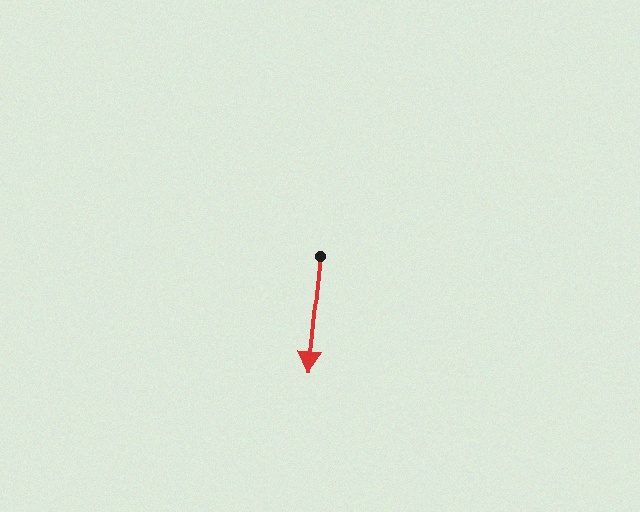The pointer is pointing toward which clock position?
Roughly 6 o'clock.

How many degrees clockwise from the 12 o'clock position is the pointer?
Approximately 186 degrees.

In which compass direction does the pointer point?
South.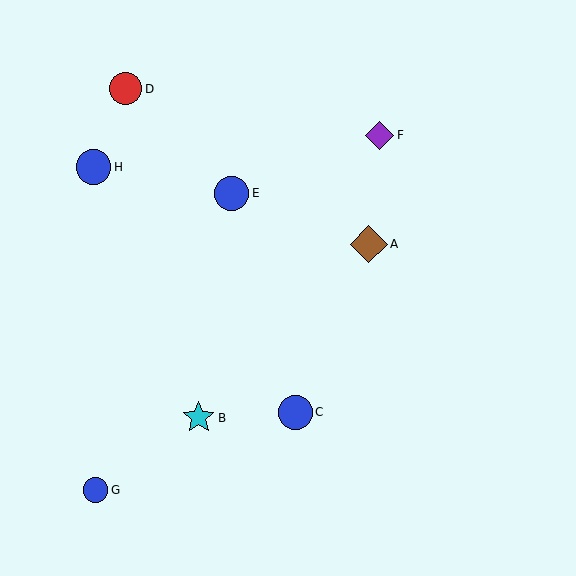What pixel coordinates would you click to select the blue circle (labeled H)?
Click at (94, 167) to select the blue circle H.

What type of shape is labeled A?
Shape A is a brown diamond.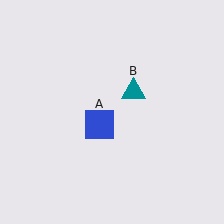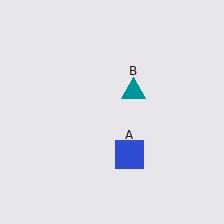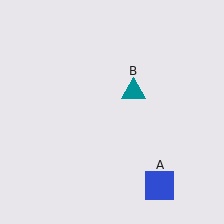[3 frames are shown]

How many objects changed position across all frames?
1 object changed position: blue square (object A).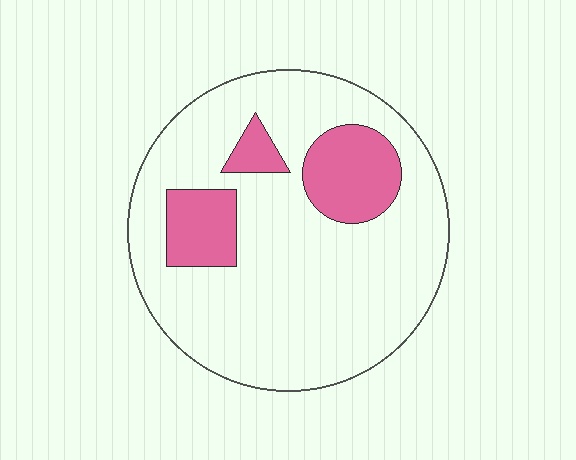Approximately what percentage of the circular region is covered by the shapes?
Approximately 20%.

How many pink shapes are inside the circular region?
3.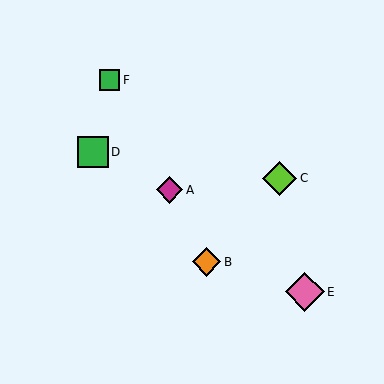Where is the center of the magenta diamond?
The center of the magenta diamond is at (170, 190).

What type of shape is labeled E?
Shape E is a pink diamond.